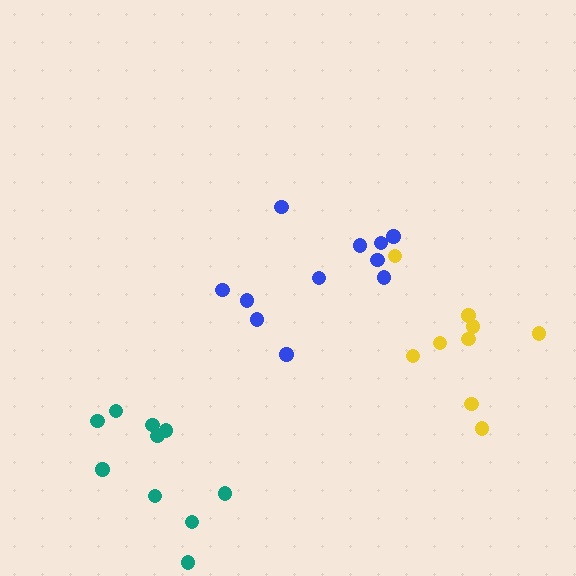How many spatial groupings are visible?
There are 3 spatial groupings.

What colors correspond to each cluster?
The clusters are colored: yellow, teal, blue.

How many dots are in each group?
Group 1: 9 dots, Group 2: 10 dots, Group 3: 11 dots (30 total).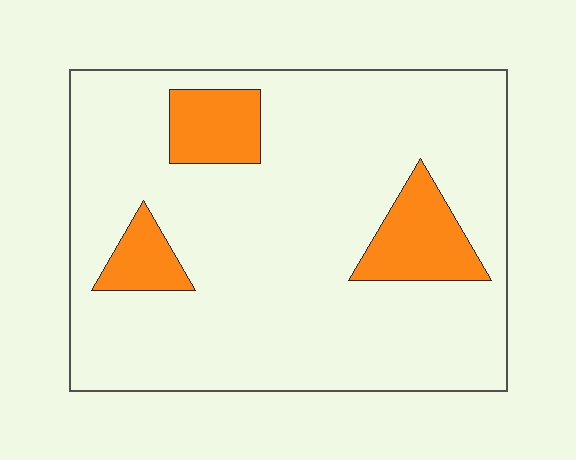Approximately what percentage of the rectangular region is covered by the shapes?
Approximately 15%.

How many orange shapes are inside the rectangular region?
3.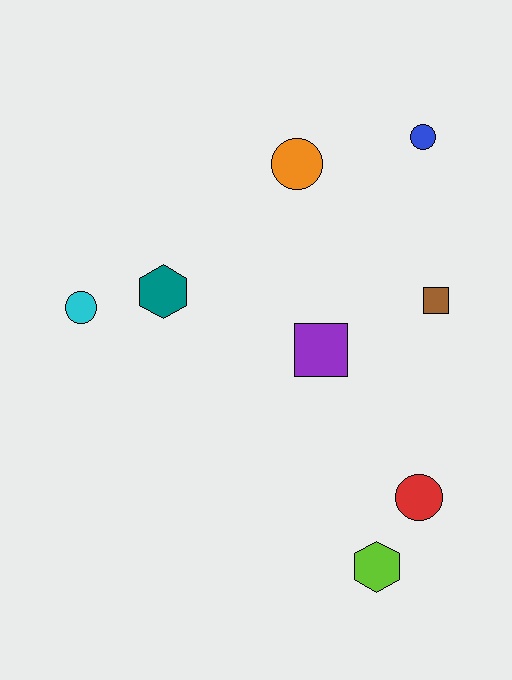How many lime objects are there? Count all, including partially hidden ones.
There is 1 lime object.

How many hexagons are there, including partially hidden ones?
There are 2 hexagons.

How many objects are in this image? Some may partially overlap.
There are 8 objects.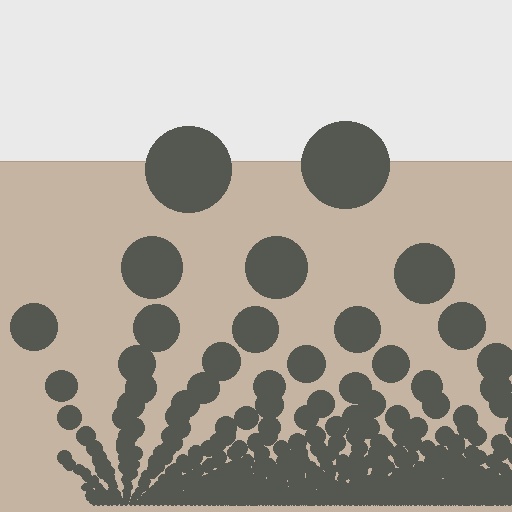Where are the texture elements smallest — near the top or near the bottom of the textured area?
Near the bottom.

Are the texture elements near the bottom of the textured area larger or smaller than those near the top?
Smaller. The gradient is inverted — elements near the bottom are smaller and denser.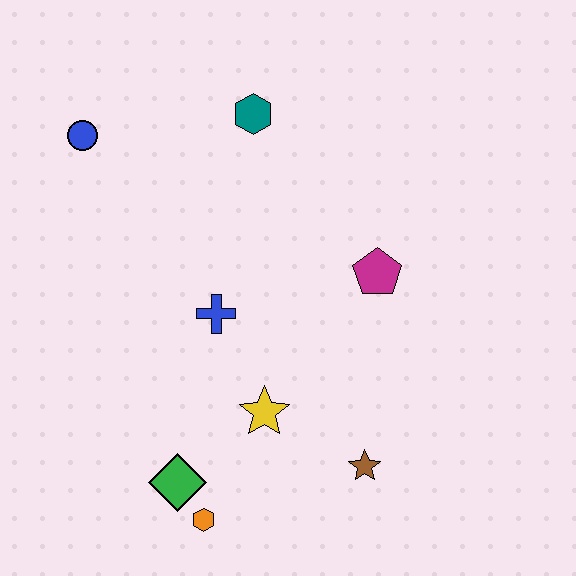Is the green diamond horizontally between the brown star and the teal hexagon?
No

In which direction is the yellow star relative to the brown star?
The yellow star is to the left of the brown star.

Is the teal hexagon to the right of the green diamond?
Yes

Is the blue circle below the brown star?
No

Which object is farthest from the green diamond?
The teal hexagon is farthest from the green diamond.